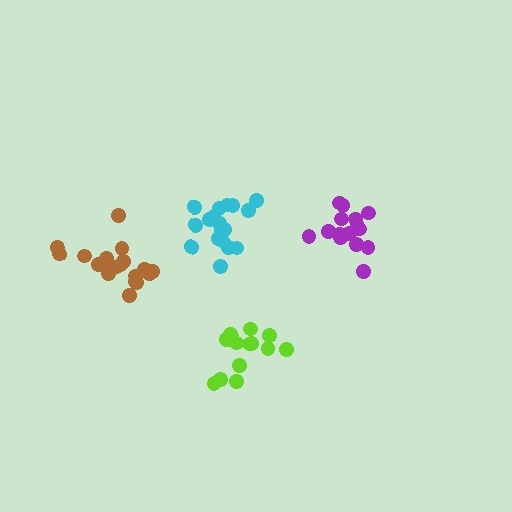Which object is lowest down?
The lime cluster is bottommost.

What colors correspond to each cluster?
The clusters are colored: lime, purple, cyan, brown.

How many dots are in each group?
Group 1: 15 dots, Group 2: 15 dots, Group 3: 19 dots, Group 4: 18 dots (67 total).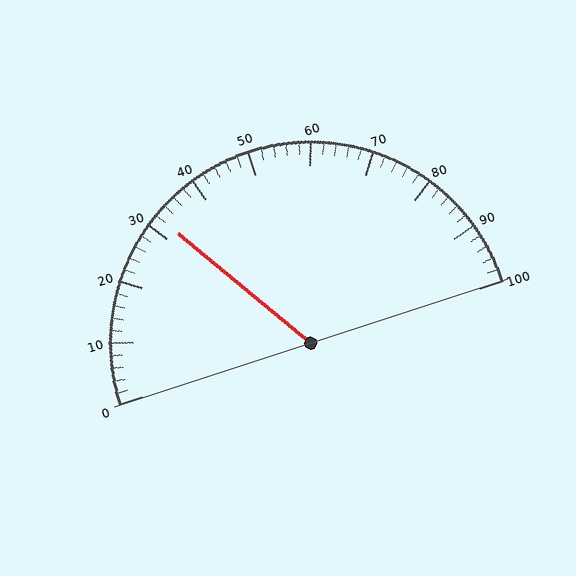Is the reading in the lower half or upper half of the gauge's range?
The reading is in the lower half of the range (0 to 100).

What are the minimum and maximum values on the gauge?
The gauge ranges from 0 to 100.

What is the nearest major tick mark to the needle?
The nearest major tick mark is 30.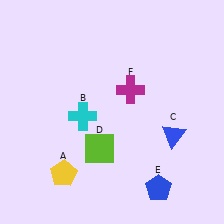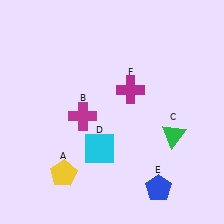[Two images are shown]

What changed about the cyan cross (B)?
In Image 1, B is cyan. In Image 2, it changed to magenta.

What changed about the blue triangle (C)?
In Image 1, C is blue. In Image 2, it changed to green.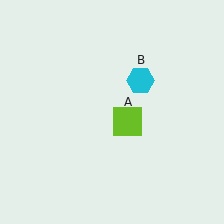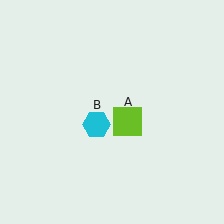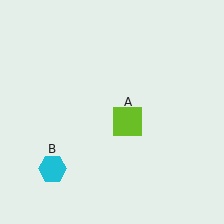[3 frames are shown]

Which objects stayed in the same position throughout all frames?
Lime square (object A) remained stationary.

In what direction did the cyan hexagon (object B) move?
The cyan hexagon (object B) moved down and to the left.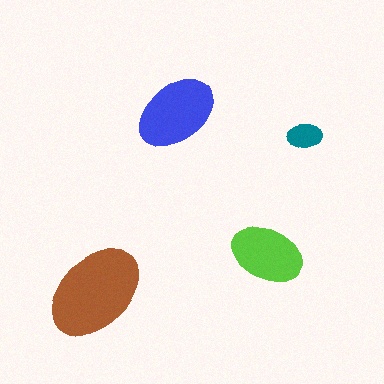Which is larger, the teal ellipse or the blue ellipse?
The blue one.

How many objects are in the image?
There are 4 objects in the image.